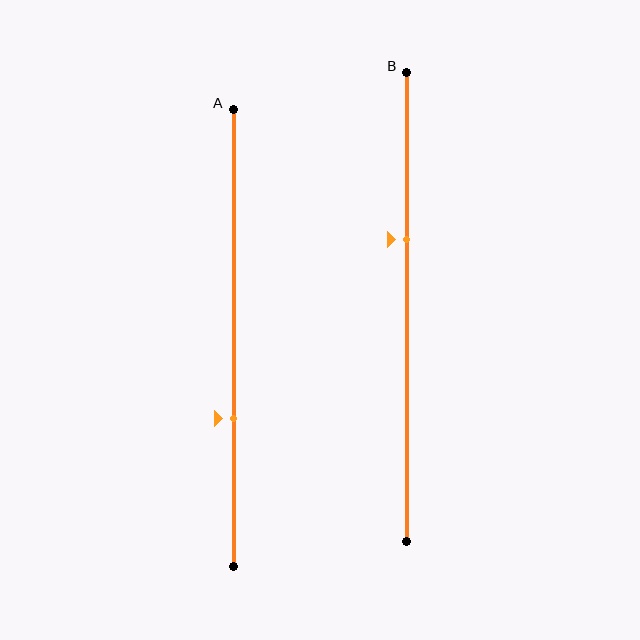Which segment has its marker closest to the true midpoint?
Segment B has its marker closest to the true midpoint.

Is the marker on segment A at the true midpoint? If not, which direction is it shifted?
No, the marker on segment A is shifted downward by about 17% of the segment length.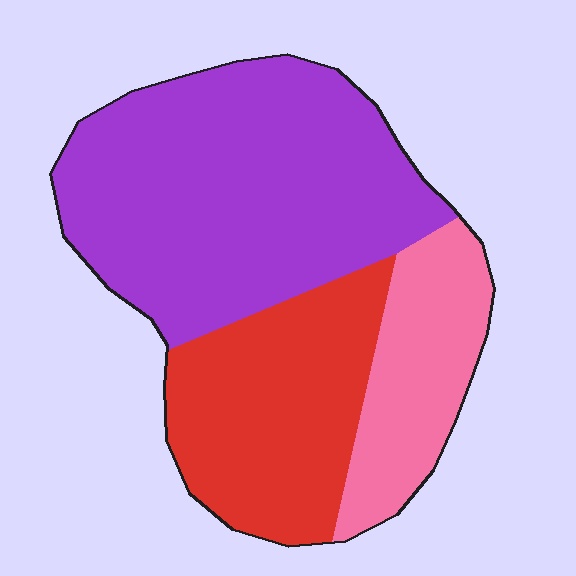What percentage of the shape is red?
Red covers around 30% of the shape.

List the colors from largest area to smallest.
From largest to smallest: purple, red, pink.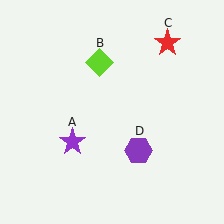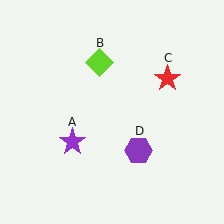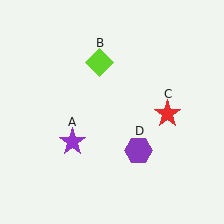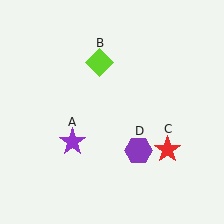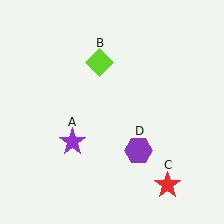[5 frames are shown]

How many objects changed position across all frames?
1 object changed position: red star (object C).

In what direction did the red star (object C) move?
The red star (object C) moved down.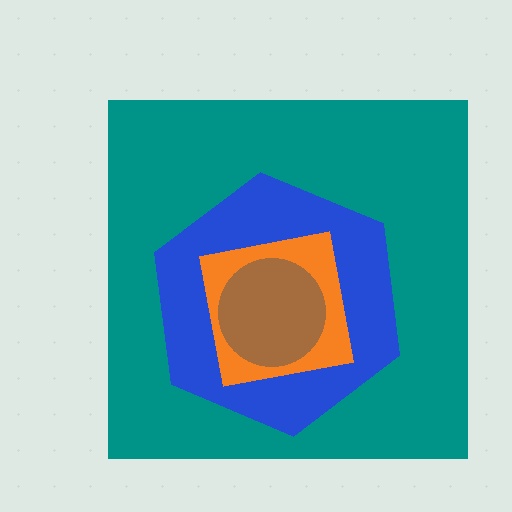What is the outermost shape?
The teal square.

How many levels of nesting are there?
4.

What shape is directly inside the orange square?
The brown circle.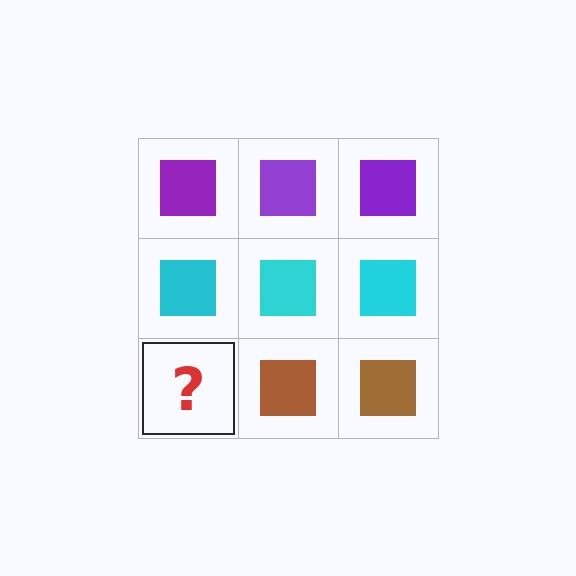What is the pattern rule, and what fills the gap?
The rule is that each row has a consistent color. The gap should be filled with a brown square.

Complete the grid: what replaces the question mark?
The question mark should be replaced with a brown square.